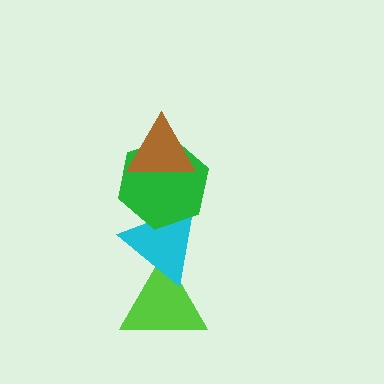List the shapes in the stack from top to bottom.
From top to bottom: the brown triangle, the green hexagon, the cyan triangle, the lime triangle.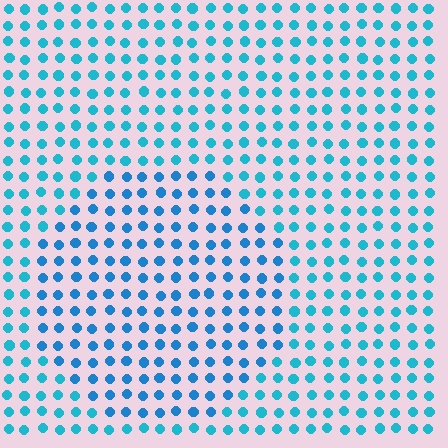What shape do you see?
I see a circle.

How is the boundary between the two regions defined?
The boundary is defined purely by a slight shift in hue (about 19 degrees). Spacing, size, and orientation are identical on both sides.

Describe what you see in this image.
The image is filled with small cyan elements in a uniform arrangement. A circle-shaped region is visible where the elements are tinted to a slightly different hue, forming a subtle color boundary.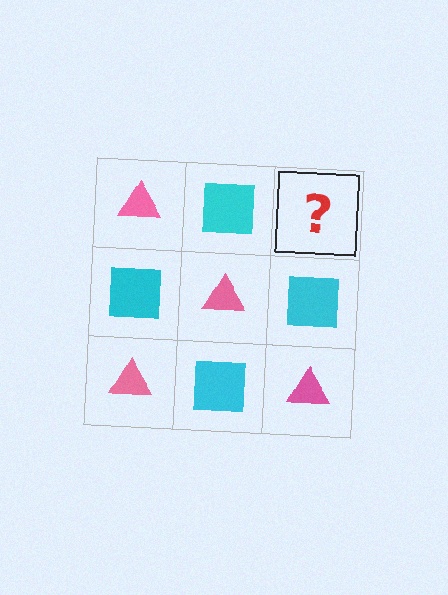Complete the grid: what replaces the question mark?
The question mark should be replaced with a pink triangle.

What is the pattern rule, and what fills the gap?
The rule is that it alternates pink triangle and cyan square in a checkerboard pattern. The gap should be filled with a pink triangle.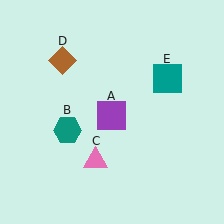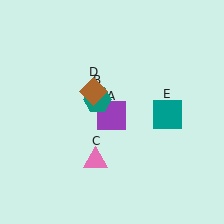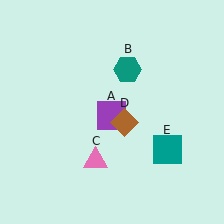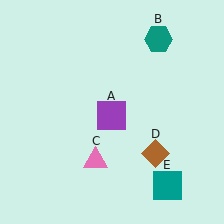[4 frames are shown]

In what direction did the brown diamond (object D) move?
The brown diamond (object D) moved down and to the right.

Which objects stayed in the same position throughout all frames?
Purple square (object A) and pink triangle (object C) remained stationary.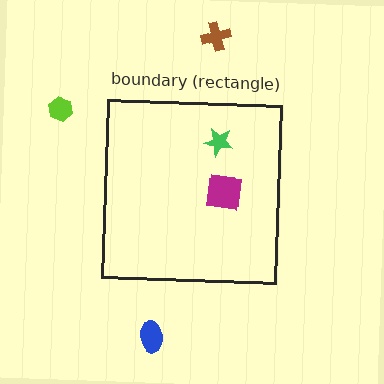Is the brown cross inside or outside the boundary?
Outside.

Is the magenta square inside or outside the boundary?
Inside.